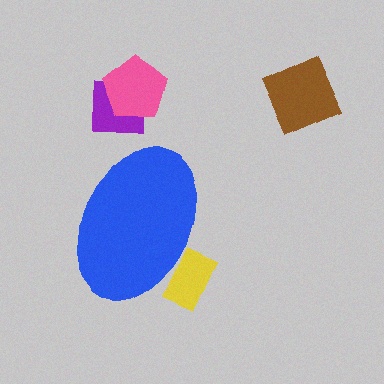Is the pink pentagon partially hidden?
No, the pink pentagon is fully visible.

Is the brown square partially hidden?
No, the brown square is fully visible.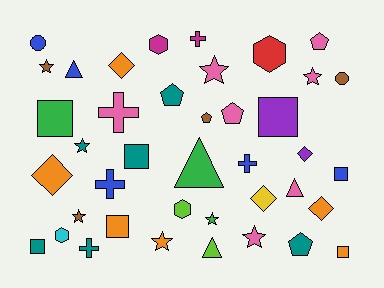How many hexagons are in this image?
There are 4 hexagons.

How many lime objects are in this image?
There are 2 lime objects.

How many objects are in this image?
There are 40 objects.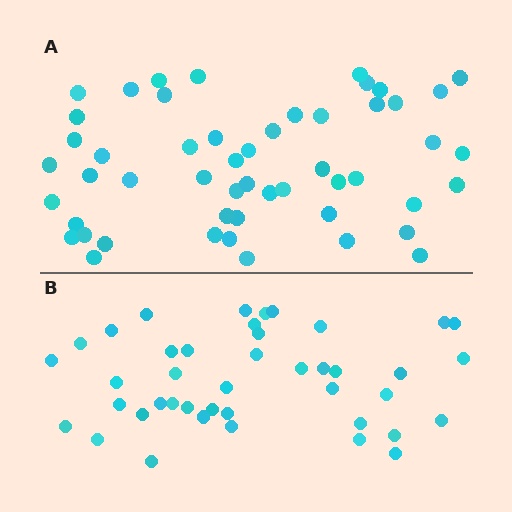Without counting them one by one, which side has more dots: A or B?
Region A (the top region) has more dots.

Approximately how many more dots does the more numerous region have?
Region A has roughly 10 or so more dots than region B.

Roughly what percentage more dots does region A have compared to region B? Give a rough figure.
About 25% more.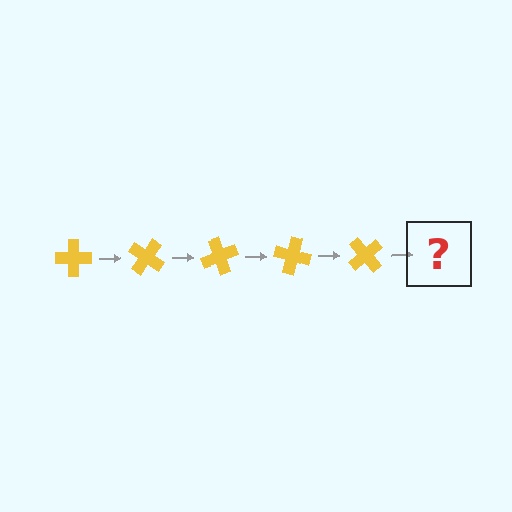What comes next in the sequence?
The next element should be a yellow cross rotated 175 degrees.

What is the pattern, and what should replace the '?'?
The pattern is that the cross rotates 35 degrees each step. The '?' should be a yellow cross rotated 175 degrees.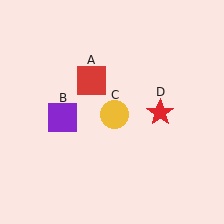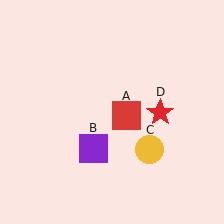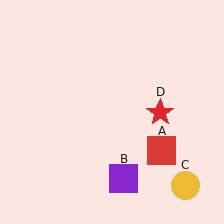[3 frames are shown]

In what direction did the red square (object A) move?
The red square (object A) moved down and to the right.